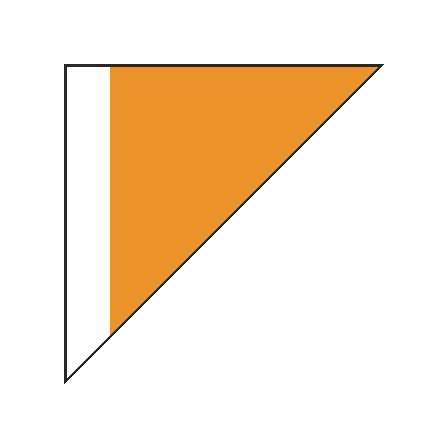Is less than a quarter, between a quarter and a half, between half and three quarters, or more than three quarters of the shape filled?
Between half and three quarters.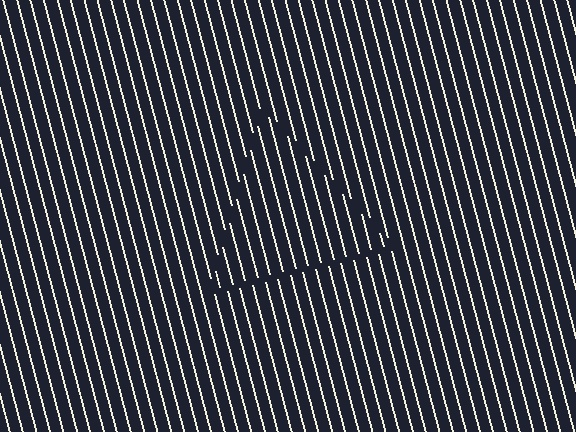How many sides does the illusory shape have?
3 sides — the line-ends trace a triangle.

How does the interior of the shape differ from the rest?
The interior of the shape contains the same grating, shifted by half a period — the contour is defined by the phase discontinuity where line-ends from the inner and outer gratings abut.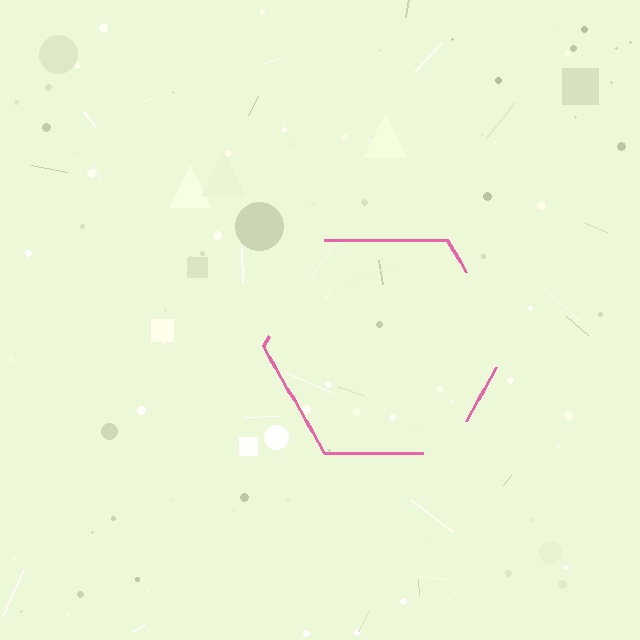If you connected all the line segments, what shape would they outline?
They would outline a hexagon.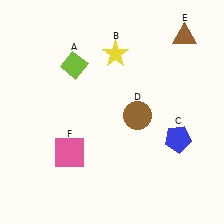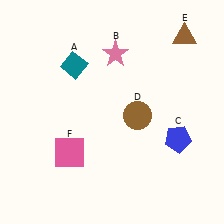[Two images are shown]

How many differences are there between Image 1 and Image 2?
There are 2 differences between the two images.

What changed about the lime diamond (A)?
In Image 1, A is lime. In Image 2, it changed to teal.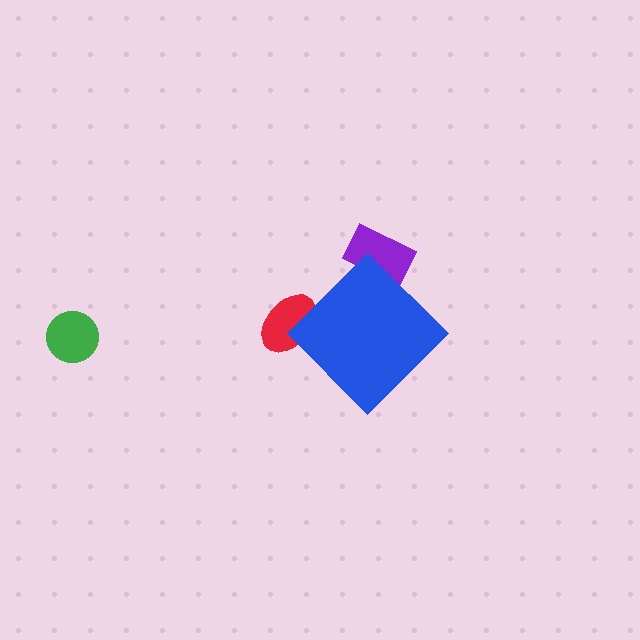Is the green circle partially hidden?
No, the green circle is fully visible.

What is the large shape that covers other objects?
A blue diamond.